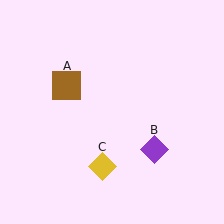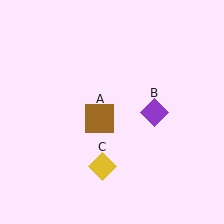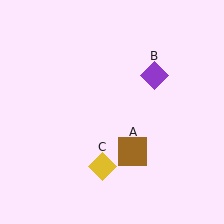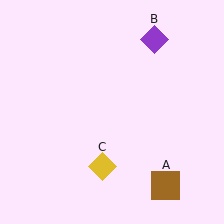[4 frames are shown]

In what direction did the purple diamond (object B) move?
The purple diamond (object B) moved up.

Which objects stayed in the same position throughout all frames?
Yellow diamond (object C) remained stationary.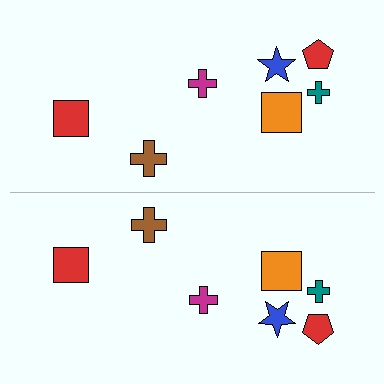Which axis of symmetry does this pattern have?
The pattern has a horizontal axis of symmetry running through the center of the image.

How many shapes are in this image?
There are 14 shapes in this image.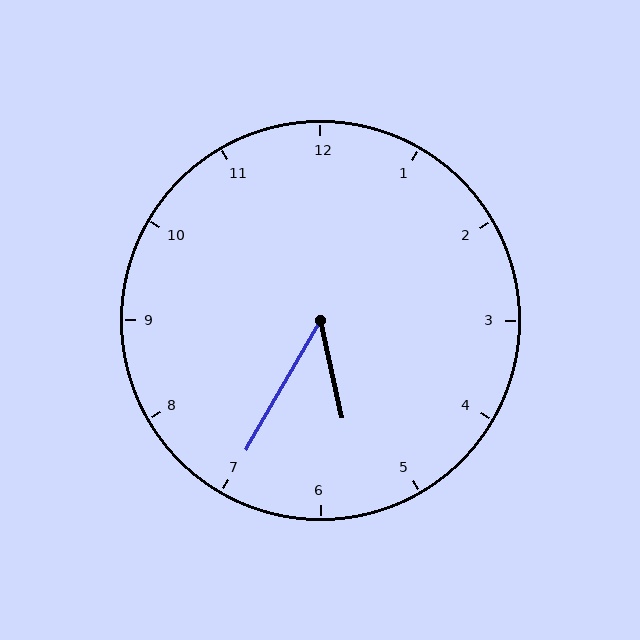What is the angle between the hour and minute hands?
Approximately 42 degrees.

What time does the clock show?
5:35.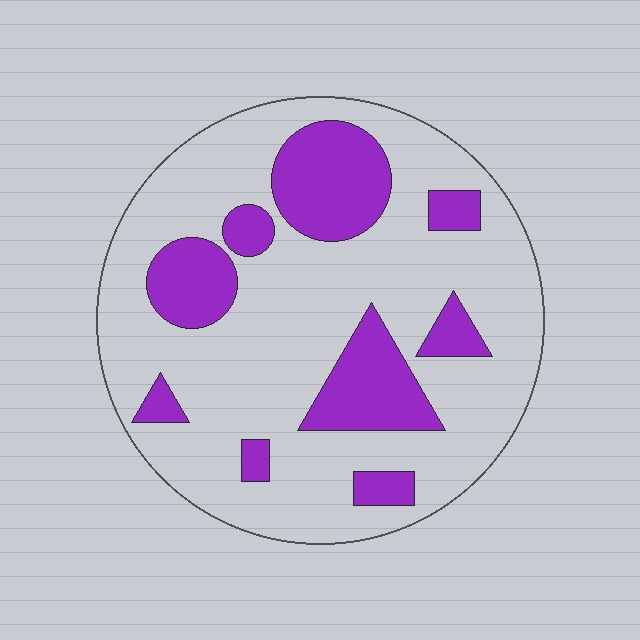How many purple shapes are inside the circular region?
9.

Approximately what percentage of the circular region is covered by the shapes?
Approximately 25%.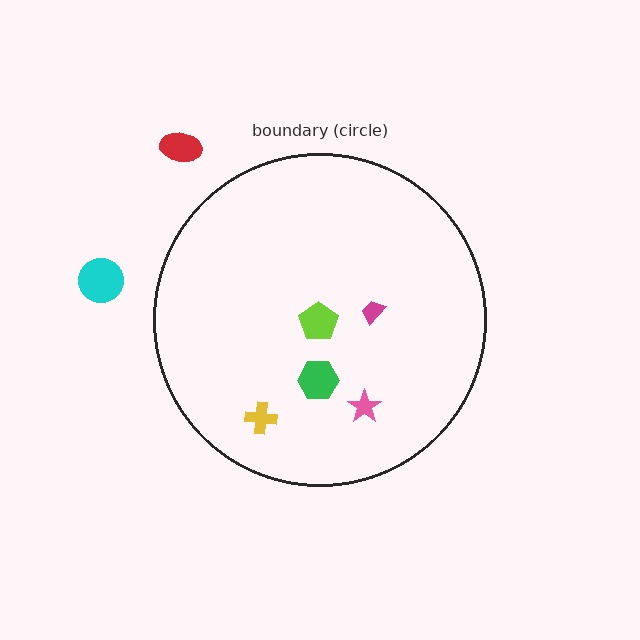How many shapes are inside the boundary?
5 inside, 2 outside.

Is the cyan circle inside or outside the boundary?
Outside.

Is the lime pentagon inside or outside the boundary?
Inside.